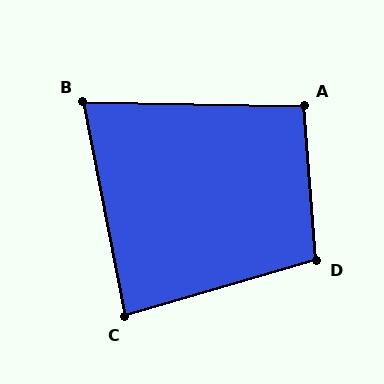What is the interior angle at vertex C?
Approximately 85 degrees (acute).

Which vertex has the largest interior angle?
D, at approximately 102 degrees.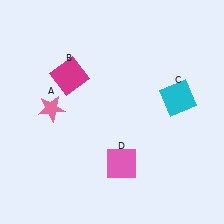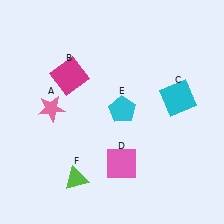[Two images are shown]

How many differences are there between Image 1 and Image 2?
There are 2 differences between the two images.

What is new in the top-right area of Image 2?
A cyan pentagon (E) was added in the top-right area of Image 2.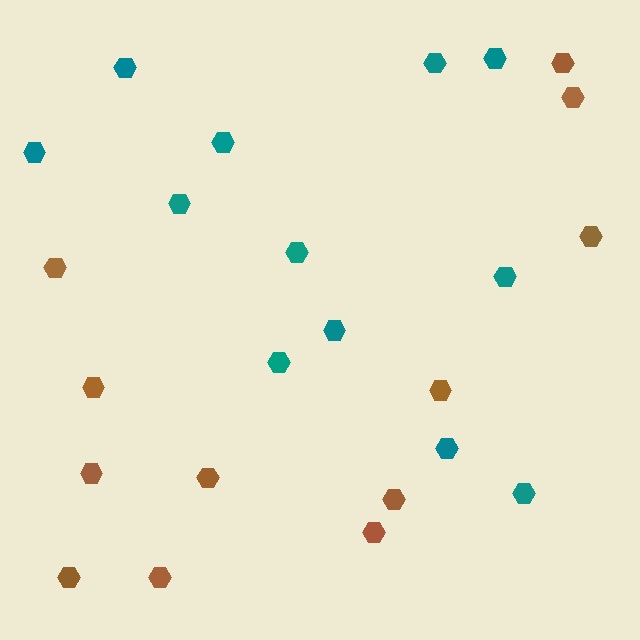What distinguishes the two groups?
There are 2 groups: one group of teal hexagons (12) and one group of brown hexagons (12).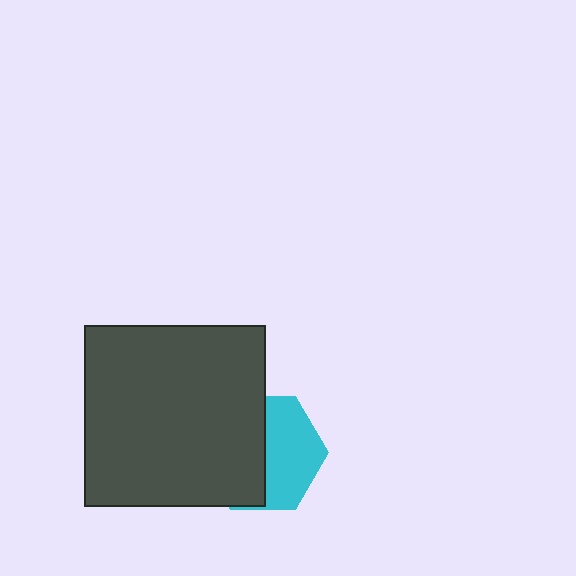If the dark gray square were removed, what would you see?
You would see the complete cyan hexagon.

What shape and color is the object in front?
The object in front is a dark gray square.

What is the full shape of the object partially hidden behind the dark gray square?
The partially hidden object is a cyan hexagon.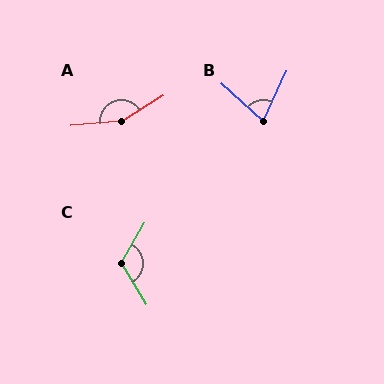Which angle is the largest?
A, at approximately 154 degrees.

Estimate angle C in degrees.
Approximately 119 degrees.